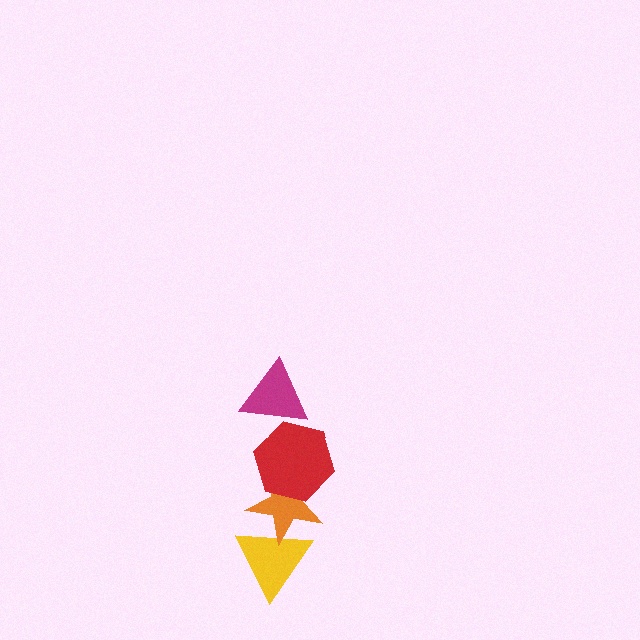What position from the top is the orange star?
The orange star is 3rd from the top.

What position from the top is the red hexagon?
The red hexagon is 2nd from the top.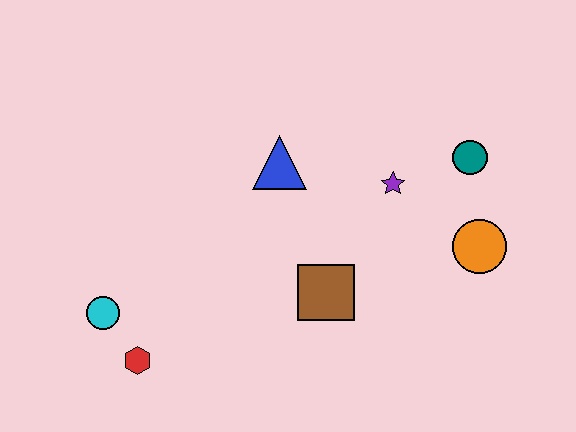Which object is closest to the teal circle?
The purple star is closest to the teal circle.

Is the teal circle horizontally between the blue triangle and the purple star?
No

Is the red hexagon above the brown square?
No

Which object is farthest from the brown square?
The cyan circle is farthest from the brown square.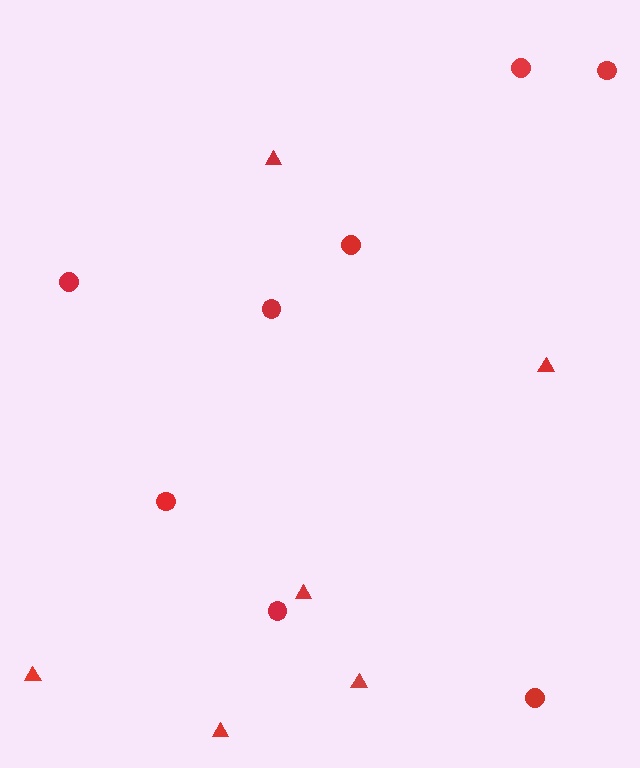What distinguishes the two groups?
There are 2 groups: one group of circles (8) and one group of triangles (6).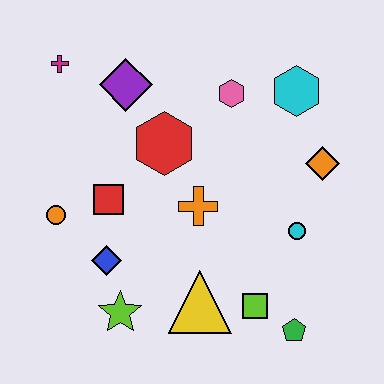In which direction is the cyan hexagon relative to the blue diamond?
The cyan hexagon is to the right of the blue diamond.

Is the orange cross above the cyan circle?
Yes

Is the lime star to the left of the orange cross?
Yes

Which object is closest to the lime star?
The blue diamond is closest to the lime star.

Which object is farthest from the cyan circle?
The magenta cross is farthest from the cyan circle.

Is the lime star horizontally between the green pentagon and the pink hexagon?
No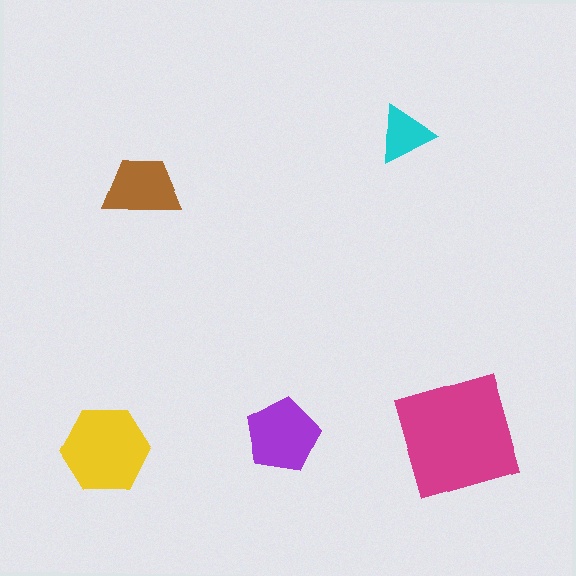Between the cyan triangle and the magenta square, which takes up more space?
The magenta square.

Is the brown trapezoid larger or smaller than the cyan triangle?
Larger.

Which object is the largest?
The magenta square.